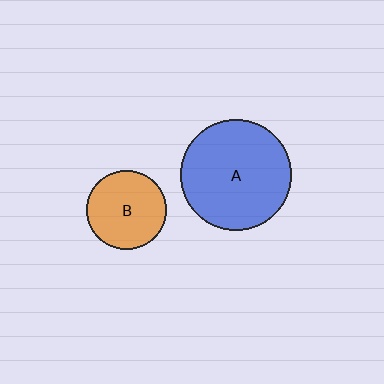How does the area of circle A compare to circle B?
Approximately 1.9 times.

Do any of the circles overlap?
No, none of the circles overlap.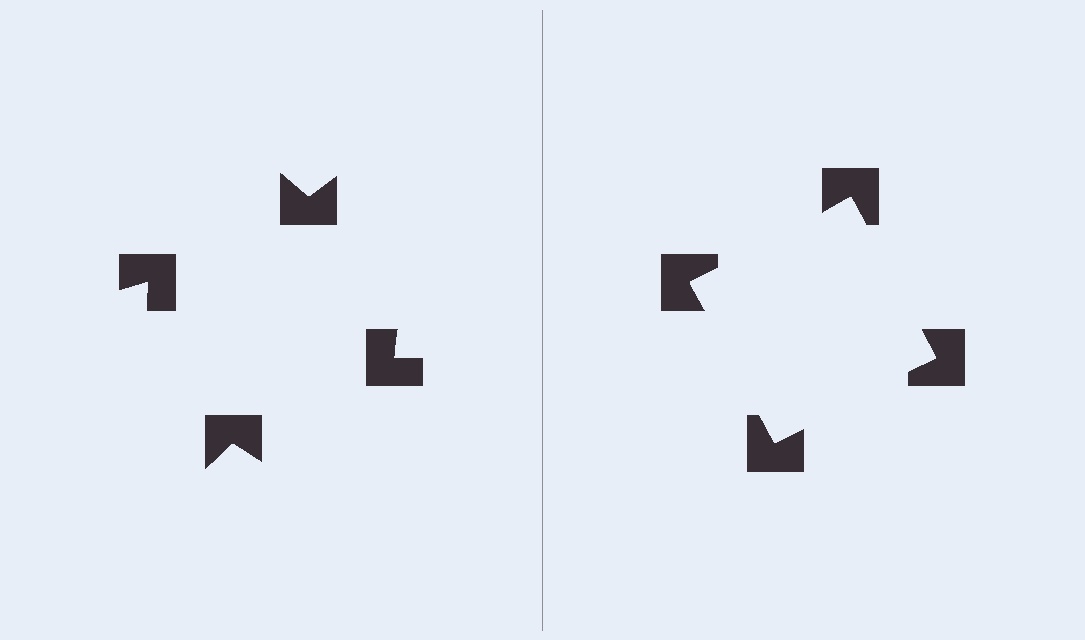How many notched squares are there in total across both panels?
8 — 4 on each side.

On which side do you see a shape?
An illusory square appears on the right side. On the left side the wedge cuts are rotated, so no coherent shape forms.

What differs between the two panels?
The notched squares are positioned identically on both sides; only the wedge orientations differ. On the right they align to a square; on the left they are misaligned.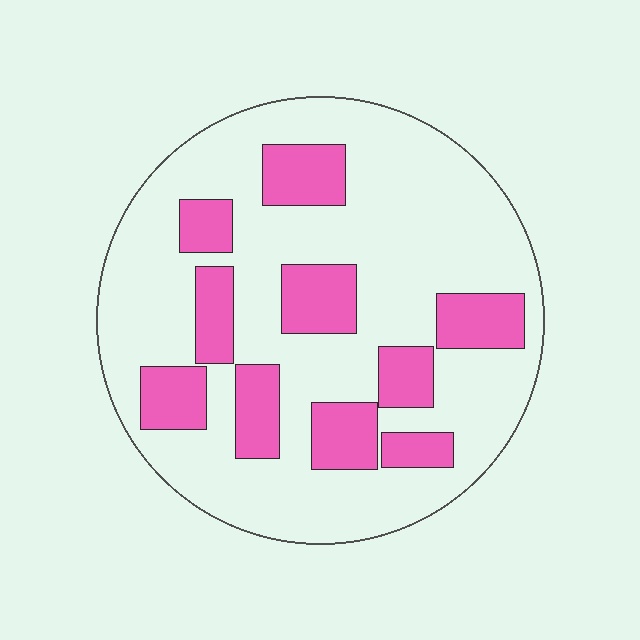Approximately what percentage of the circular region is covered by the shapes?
Approximately 25%.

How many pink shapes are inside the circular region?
10.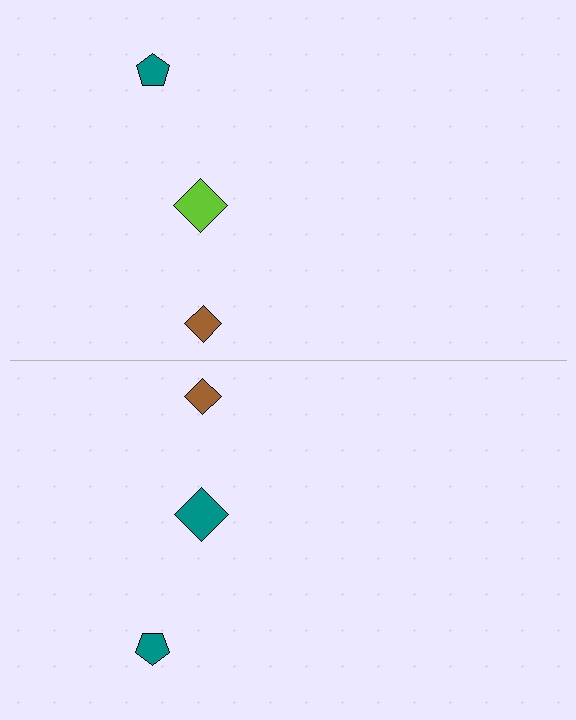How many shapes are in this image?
There are 6 shapes in this image.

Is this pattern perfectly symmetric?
No, the pattern is not perfectly symmetric. The teal diamond on the bottom side breaks the symmetry — its mirror counterpart is lime.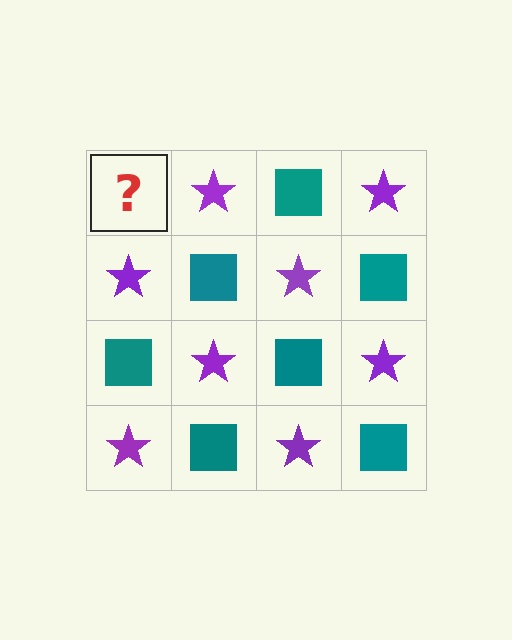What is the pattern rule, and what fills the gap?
The rule is that it alternates teal square and purple star in a checkerboard pattern. The gap should be filled with a teal square.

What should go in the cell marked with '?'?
The missing cell should contain a teal square.